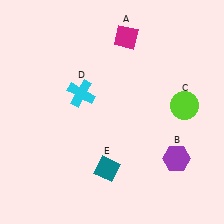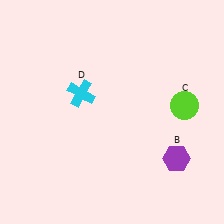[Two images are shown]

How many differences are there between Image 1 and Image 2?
There are 2 differences between the two images.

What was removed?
The teal diamond (E), the magenta diamond (A) were removed in Image 2.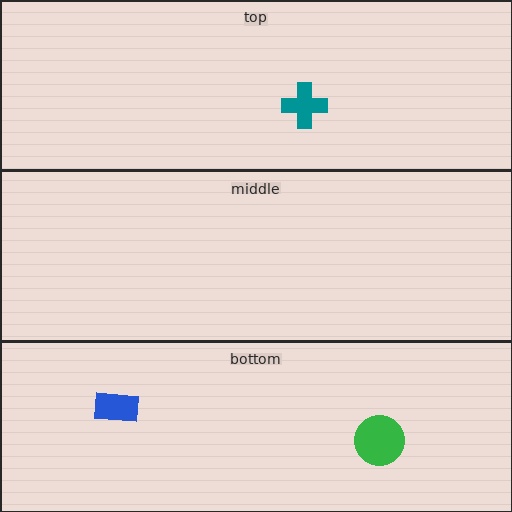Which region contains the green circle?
The bottom region.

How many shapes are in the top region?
1.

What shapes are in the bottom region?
The green circle, the blue rectangle.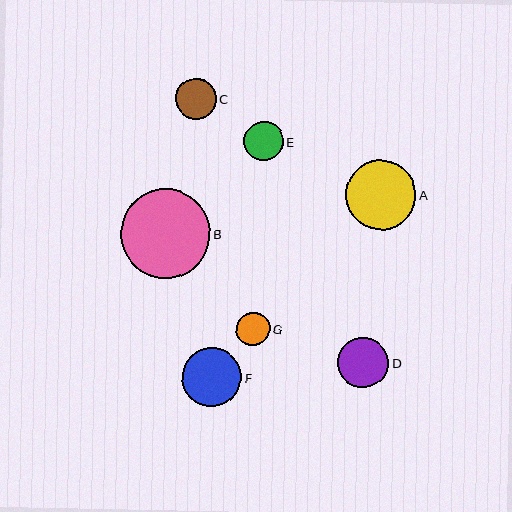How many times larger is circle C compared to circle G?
Circle C is approximately 1.2 times the size of circle G.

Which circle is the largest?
Circle B is the largest with a size of approximately 89 pixels.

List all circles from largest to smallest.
From largest to smallest: B, A, F, D, C, E, G.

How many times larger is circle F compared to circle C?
Circle F is approximately 1.4 times the size of circle C.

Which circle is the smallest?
Circle G is the smallest with a size of approximately 34 pixels.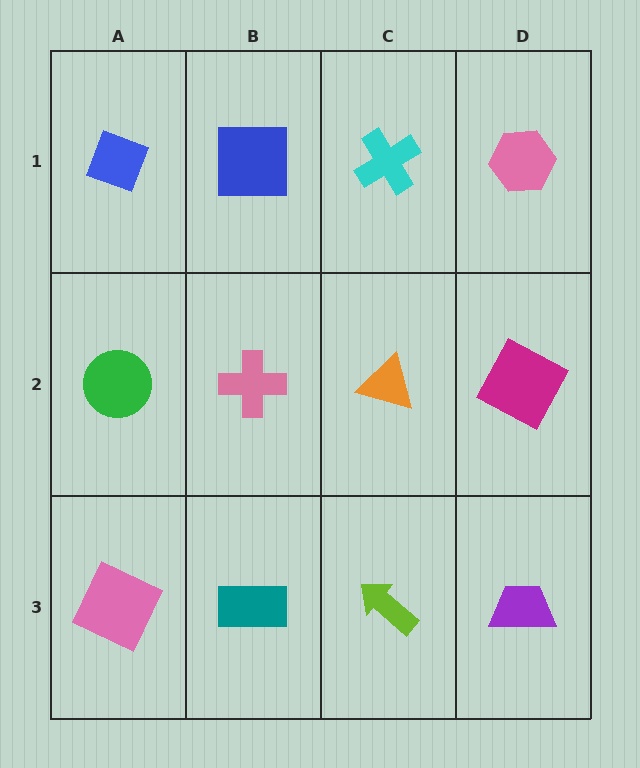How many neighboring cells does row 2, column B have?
4.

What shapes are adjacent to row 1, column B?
A pink cross (row 2, column B), a blue diamond (row 1, column A), a cyan cross (row 1, column C).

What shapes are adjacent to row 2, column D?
A pink hexagon (row 1, column D), a purple trapezoid (row 3, column D), an orange triangle (row 2, column C).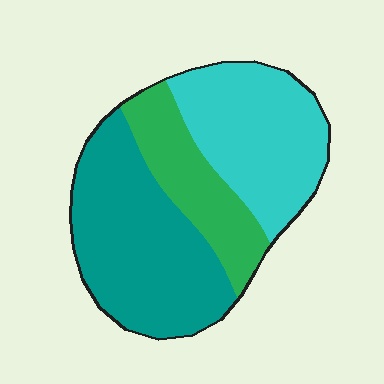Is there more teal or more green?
Teal.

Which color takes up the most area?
Teal, at roughly 45%.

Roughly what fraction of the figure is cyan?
Cyan takes up between a quarter and a half of the figure.